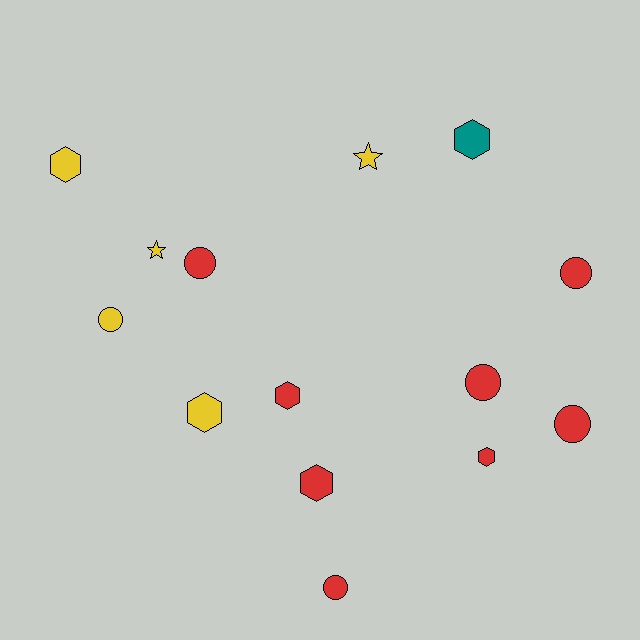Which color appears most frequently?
Red, with 8 objects.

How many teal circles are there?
There are no teal circles.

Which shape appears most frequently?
Hexagon, with 6 objects.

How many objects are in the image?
There are 14 objects.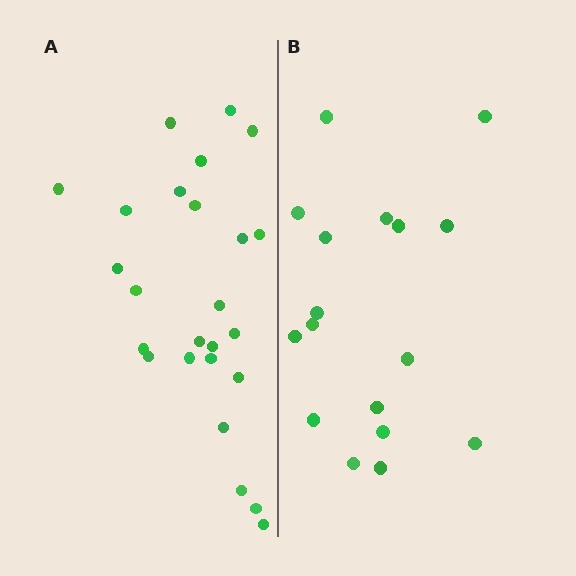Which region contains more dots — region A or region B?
Region A (the left region) has more dots.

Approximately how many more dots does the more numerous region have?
Region A has roughly 8 or so more dots than region B.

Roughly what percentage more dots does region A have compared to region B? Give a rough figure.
About 45% more.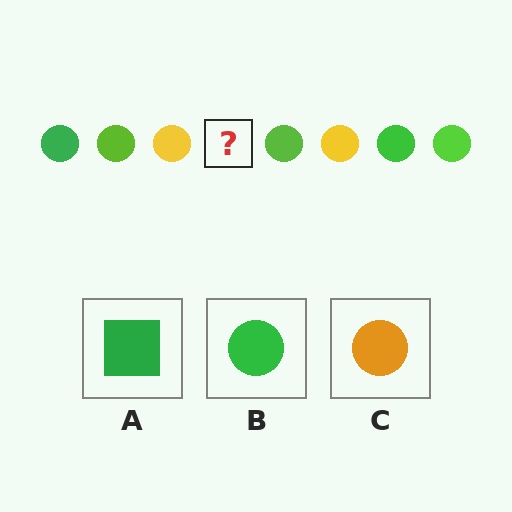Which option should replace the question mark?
Option B.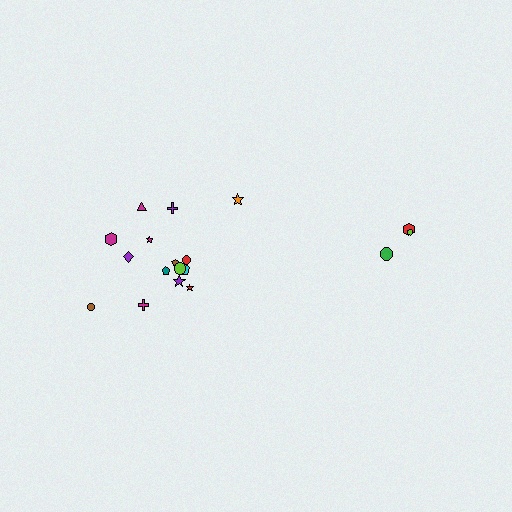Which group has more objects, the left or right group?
The left group.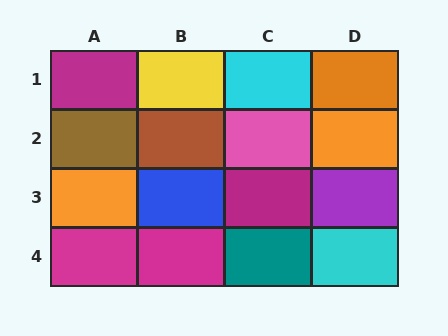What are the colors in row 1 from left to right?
Magenta, yellow, cyan, orange.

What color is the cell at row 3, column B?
Blue.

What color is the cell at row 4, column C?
Teal.